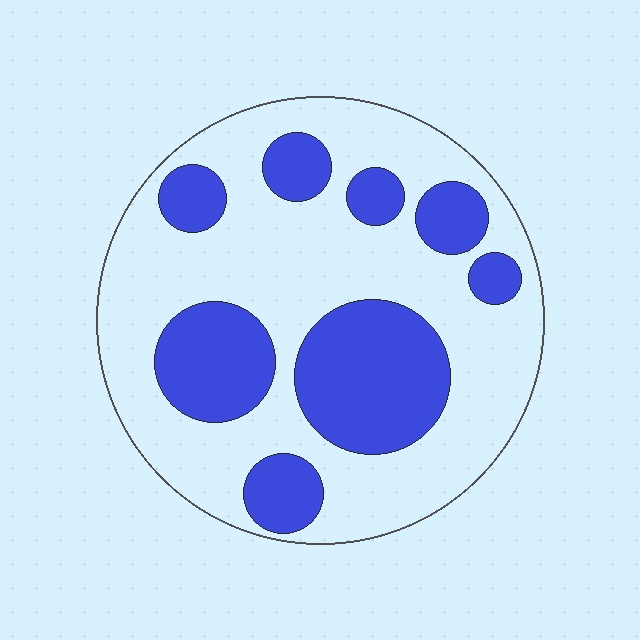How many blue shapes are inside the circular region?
8.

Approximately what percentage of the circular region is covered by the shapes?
Approximately 35%.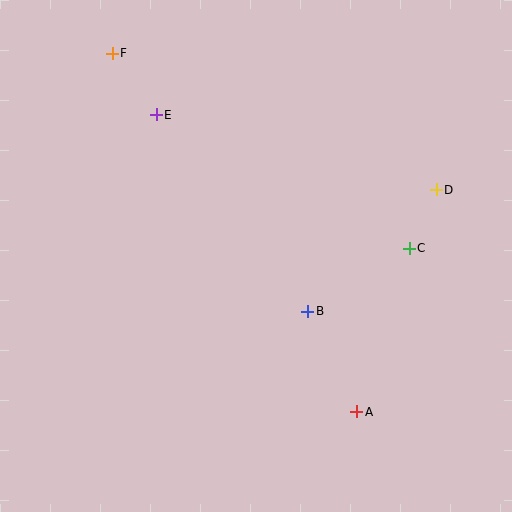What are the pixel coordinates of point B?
Point B is at (308, 311).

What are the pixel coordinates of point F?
Point F is at (112, 53).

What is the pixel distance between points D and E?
The distance between D and E is 290 pixels.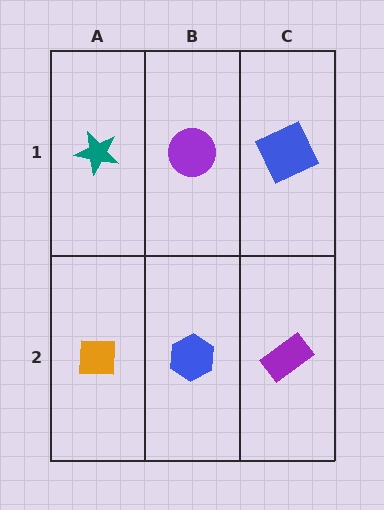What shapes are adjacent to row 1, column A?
An orange square (row 2, column A), a purple circle (row 1, column B).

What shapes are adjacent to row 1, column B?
A blue hexagon (row 2, column B), a teal star (row 1, column A), a blue square (row 1, column C).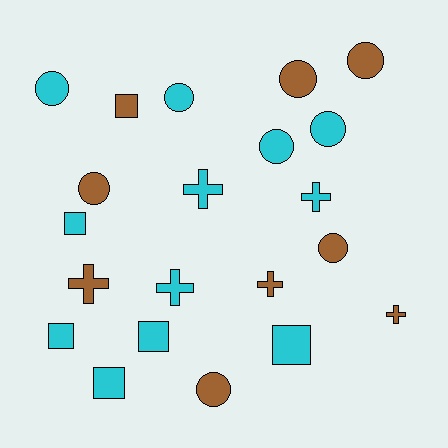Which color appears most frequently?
Cyan, with 12 objects.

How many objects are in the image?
There are 21 objects.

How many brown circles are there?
There are 5 brown circles.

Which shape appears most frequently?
Circle, with 9 objects.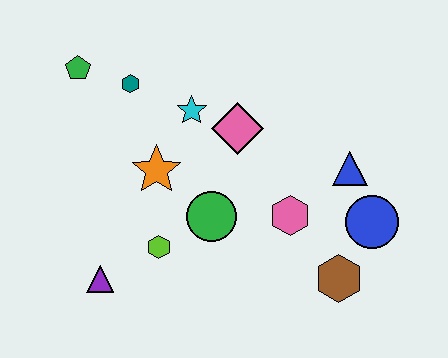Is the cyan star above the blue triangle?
Yes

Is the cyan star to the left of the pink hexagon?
Yes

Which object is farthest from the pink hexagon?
The green pentagon is farthest from the pink hexagon.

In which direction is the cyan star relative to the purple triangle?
The cyan star is above the purple triangle.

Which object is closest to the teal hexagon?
The green pentagon is closest to the teal hexagon.